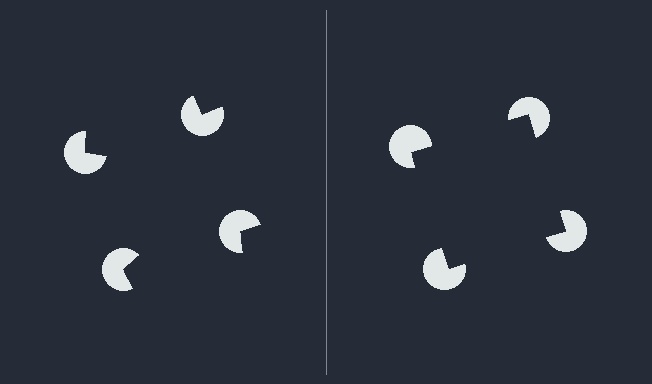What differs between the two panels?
The pac-man discs are positioned identically on both sides; only the wedge orientations differ. On the right they align to a square; on the left they are misaligned.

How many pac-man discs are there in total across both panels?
8 — 4 on each side.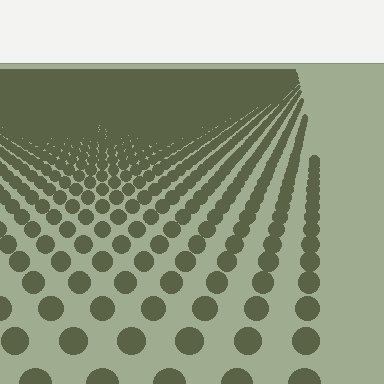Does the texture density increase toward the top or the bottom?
Density increases toward the top.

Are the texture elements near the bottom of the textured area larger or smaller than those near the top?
Larger. Near the bottom, elements are closer to the viewer and appear at a bigger on-screen size.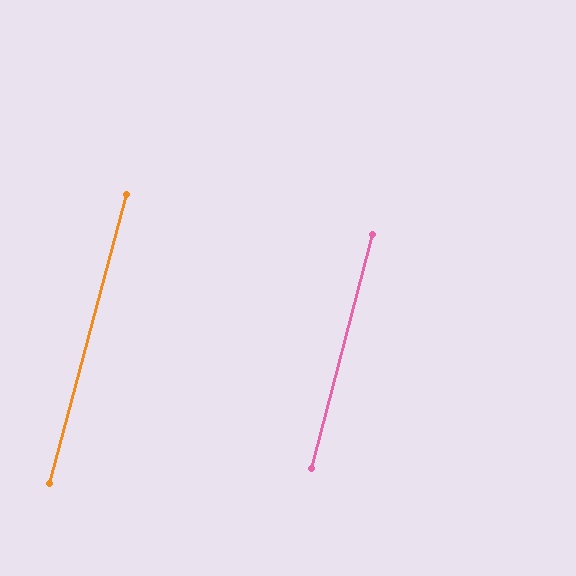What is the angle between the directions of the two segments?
Approximately 0 degrees.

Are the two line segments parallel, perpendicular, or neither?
Parallel — their directions differ by only 0.2°.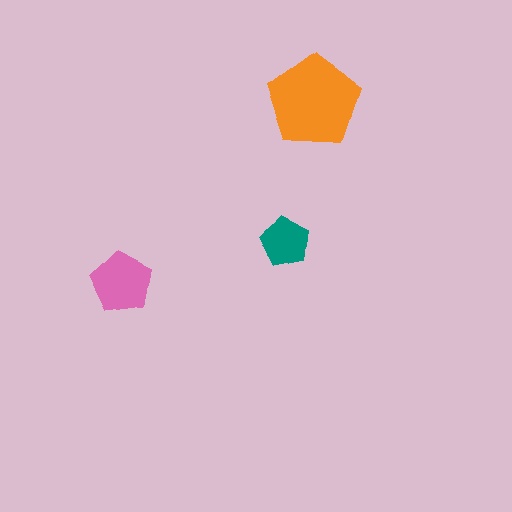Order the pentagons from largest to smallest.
the orange one, the pink one, the teal one.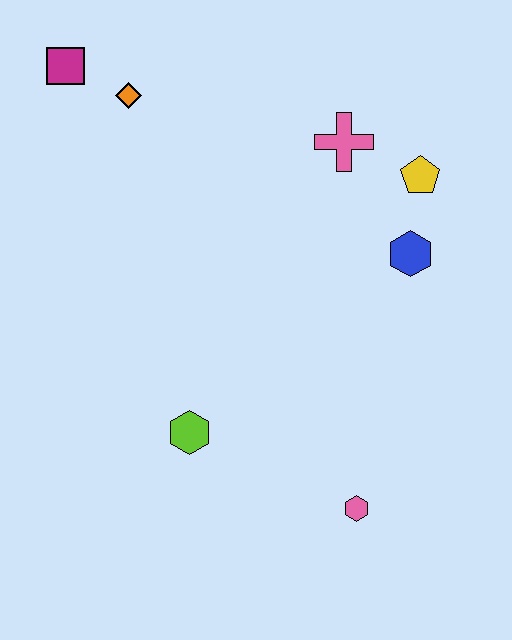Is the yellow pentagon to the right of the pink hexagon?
Yes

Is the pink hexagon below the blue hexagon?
Yes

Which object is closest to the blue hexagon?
The yellow pentagon is closest to the blue hexagon.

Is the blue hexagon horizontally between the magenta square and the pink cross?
No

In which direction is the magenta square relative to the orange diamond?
The magenta square is to the left of the orange diamond.